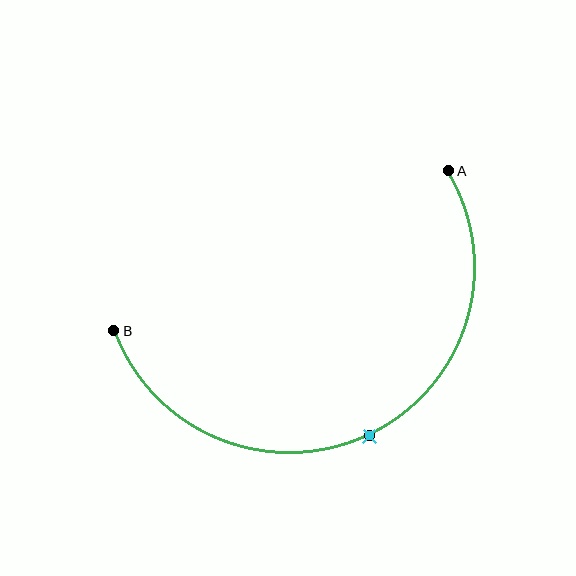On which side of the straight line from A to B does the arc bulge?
The arc bulges below the straight line connecting A and B.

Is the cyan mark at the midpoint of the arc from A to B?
Yes. The cyan mark lies on the arc at equal arc-length from both A and B — it is the arc midpoint.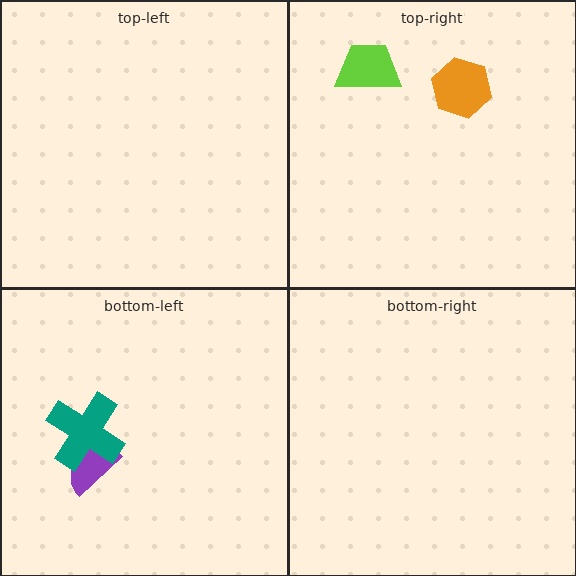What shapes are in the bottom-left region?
The purple semicircle, the teal cross.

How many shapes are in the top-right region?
2.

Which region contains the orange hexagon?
The top-right region.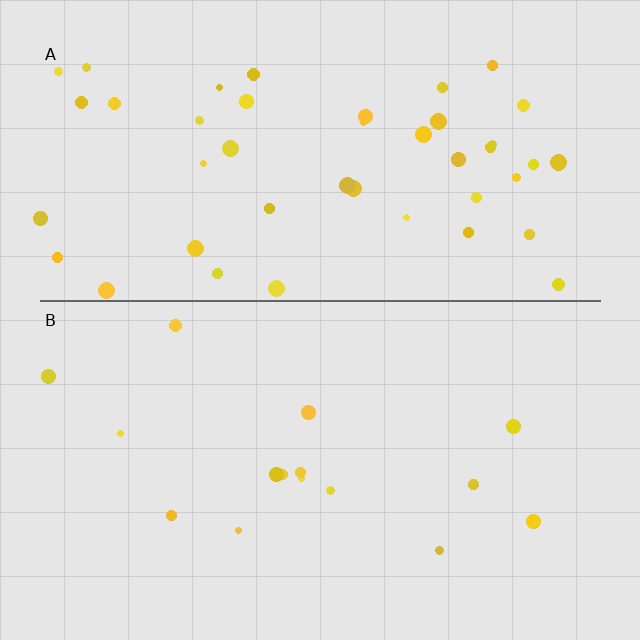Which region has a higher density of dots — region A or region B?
A (the top).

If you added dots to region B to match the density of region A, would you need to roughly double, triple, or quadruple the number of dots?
Approximately triple.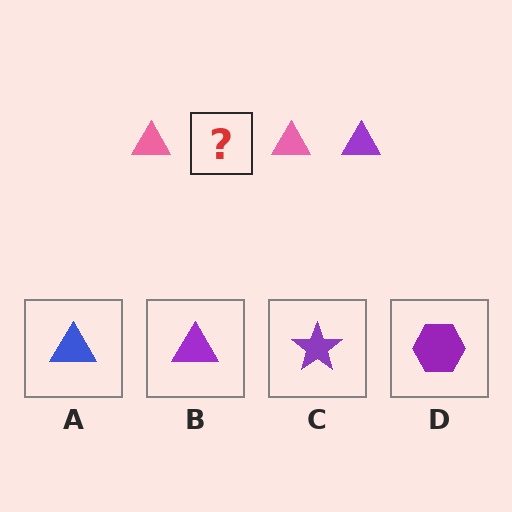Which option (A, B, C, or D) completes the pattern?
B.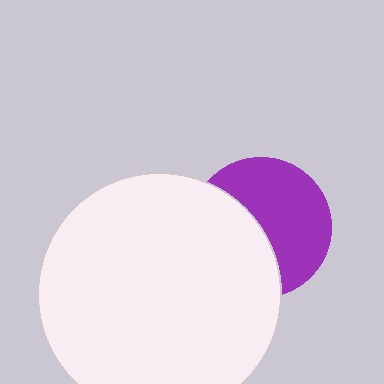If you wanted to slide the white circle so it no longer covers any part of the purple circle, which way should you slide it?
Slide it left — that is the most direct way to separate the two shapes.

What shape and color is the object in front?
The object in front is a white circle.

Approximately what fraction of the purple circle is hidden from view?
Roughly 45% of the purple circle is hidden behind the white circle.